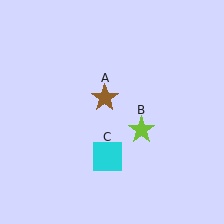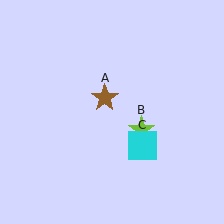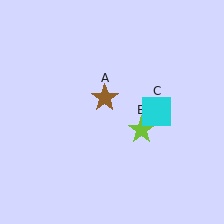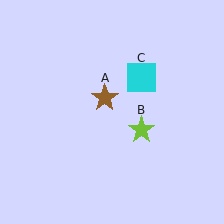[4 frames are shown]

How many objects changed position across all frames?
1 object changed position: cyan square (object C).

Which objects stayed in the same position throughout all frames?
Brown star (object A) and lime star (object B) remained stationary.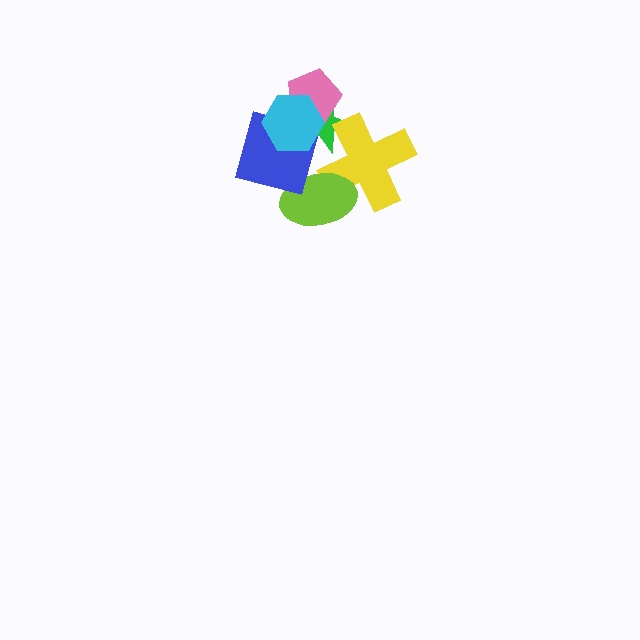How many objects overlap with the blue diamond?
4 objects overlap with the blue diamond.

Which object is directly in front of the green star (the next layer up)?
The yellow cross is directly in front of the green star.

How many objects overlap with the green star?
4 objects overlap with the green star.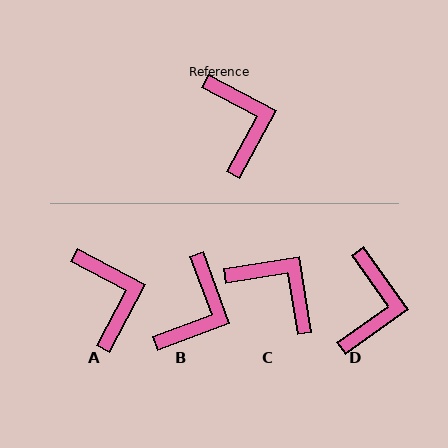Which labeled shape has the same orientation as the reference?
A.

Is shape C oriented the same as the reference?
No, it is off by about 37 degrees.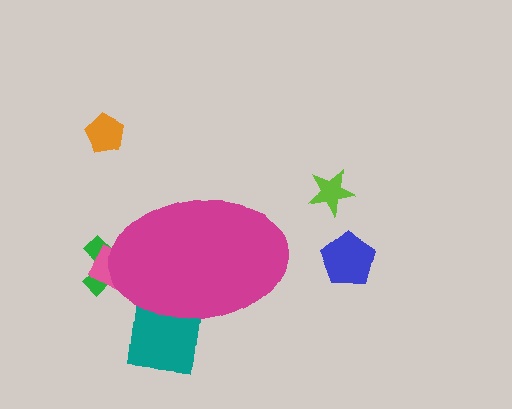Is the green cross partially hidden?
Yes, the green cross is partially hidden behind the magenta ellipse.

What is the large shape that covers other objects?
A magenta ellipse.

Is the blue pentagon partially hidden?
No, the blue pentagon is fully visible.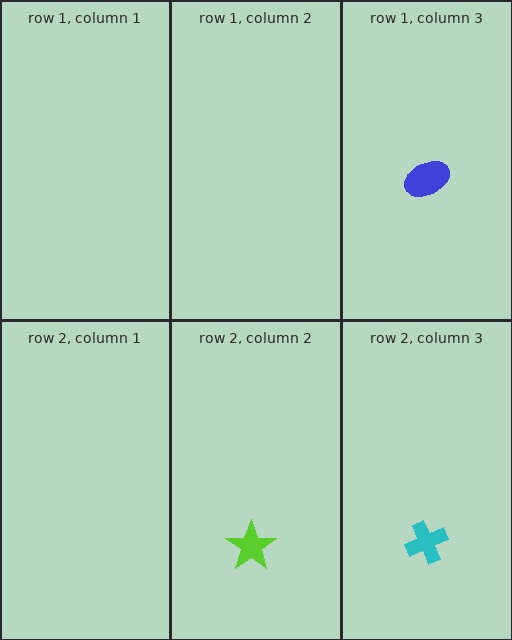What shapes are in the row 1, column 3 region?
The blue ellipse.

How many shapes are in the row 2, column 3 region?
1.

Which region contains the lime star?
The row 2, column 2 region.